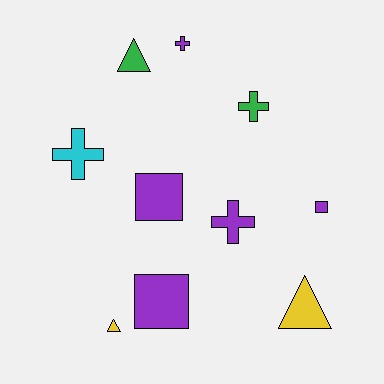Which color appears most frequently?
Purple, with 5 objects.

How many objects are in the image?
There are 10 objects.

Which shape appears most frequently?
Cross, with 4 objects.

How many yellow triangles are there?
There are 2 yellow triangles.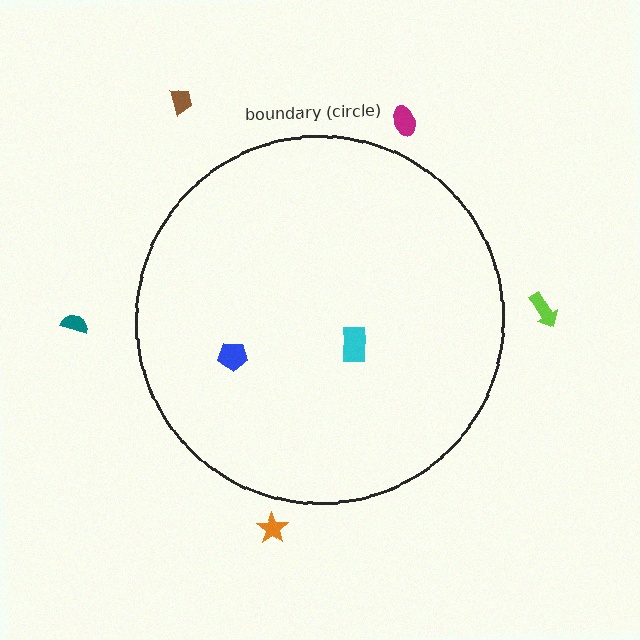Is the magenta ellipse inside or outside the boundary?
Outside.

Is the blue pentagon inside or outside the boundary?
Inside.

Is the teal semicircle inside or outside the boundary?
Outside.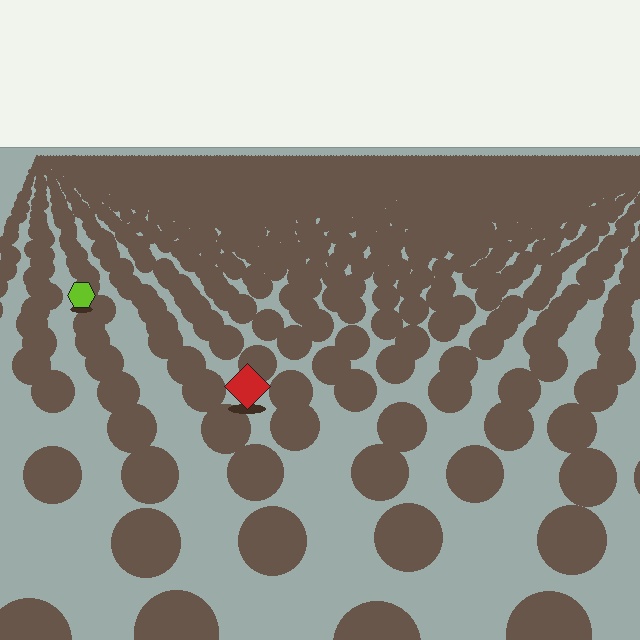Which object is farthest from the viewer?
The lime hexagon is farthest from the viewer. It appears smaller and the ground texture around it is denser.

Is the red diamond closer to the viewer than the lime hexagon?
Yes. The red diamond is closer — you can tell from the texture gradient: the ground texture is coarser near it.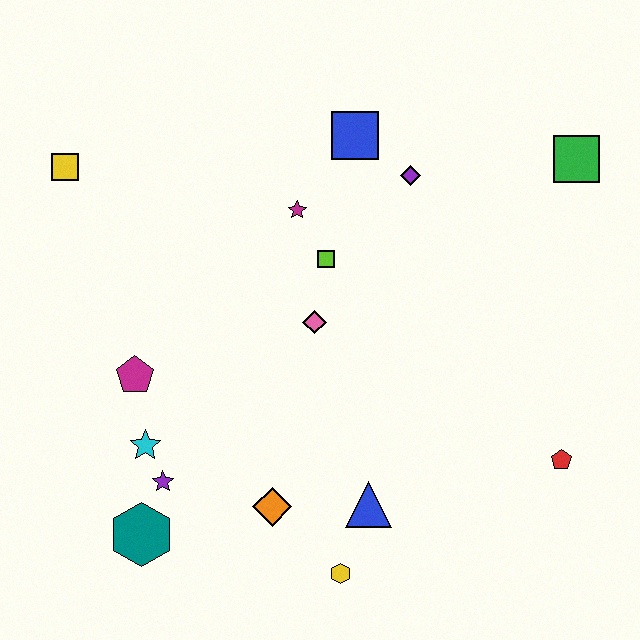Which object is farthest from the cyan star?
The green square is farthest from the cyan star.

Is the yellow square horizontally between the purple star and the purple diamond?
No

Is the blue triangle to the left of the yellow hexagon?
No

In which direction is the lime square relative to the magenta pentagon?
The lime square is to the right of the magenta pentagon.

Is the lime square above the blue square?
No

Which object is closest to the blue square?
The purple diamond is closest to the blue square.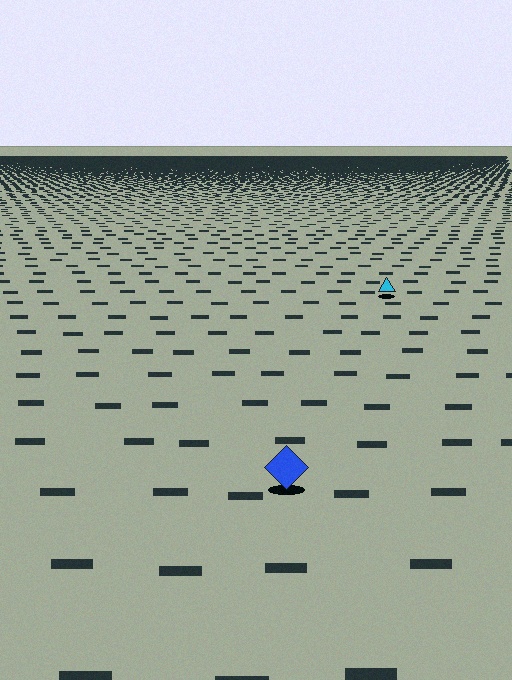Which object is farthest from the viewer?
The cyan triangle is farthest from the viewer. It appears smaller and the ground texture around it is denser.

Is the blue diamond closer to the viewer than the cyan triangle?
Yes. The blue diamond is closer — you can tell from the texture gradient: the ground texture is coarser near it.